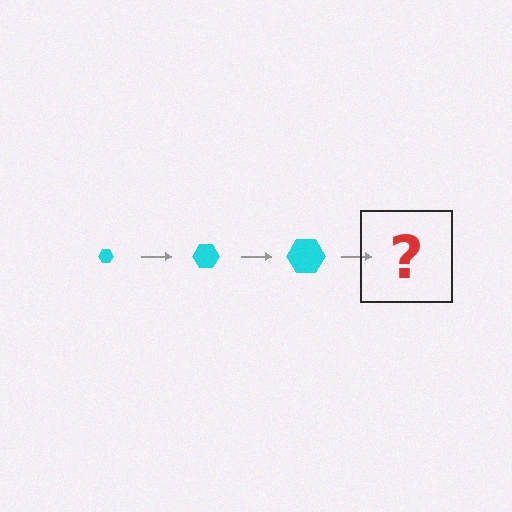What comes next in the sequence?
The next element should be a cyan hexagon, larger than the previous one.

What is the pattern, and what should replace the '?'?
The pattern is that the hexagon gets progressively larger each step. The '?' should be a cyan hexagon, larger than the previous one.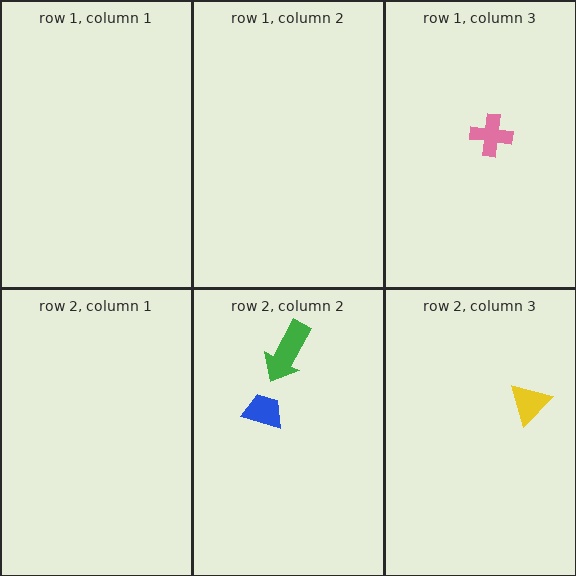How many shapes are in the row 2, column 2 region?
2.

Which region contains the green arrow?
The row 2, column 2 region.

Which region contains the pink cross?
The row 1, column 3 region.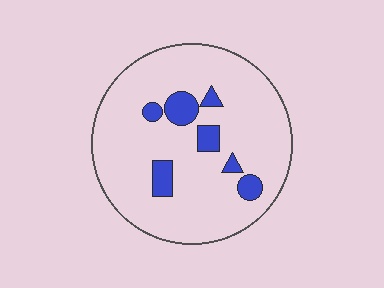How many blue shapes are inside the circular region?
7.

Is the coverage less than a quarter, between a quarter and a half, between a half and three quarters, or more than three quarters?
Less than a quarter.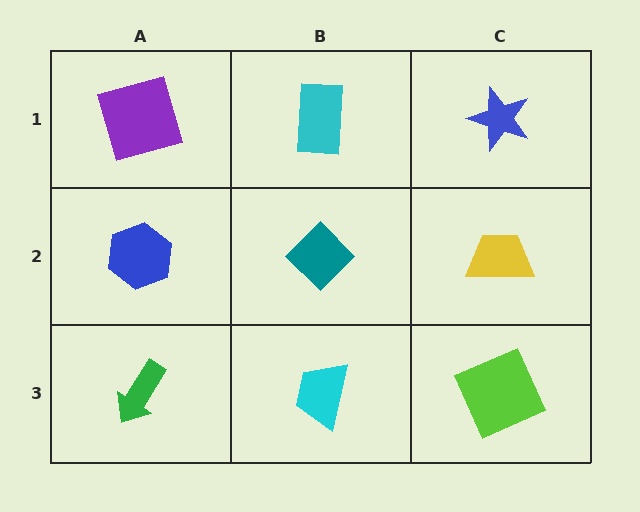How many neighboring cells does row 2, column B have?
4.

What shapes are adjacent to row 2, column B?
A cyan rectangle (row 1, column B), a cyan trapezoid (row 3, column B), a blue hexagon (row 2, column A), a yellow trapezoid (row 2, column C).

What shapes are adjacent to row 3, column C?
A yellow trapezoid (row 2, column C), a cyan trapezoid (row 3, column B).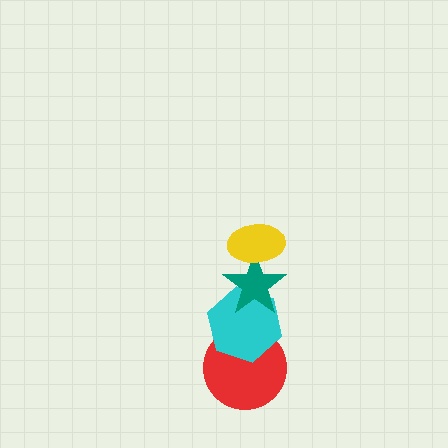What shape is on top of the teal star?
The yellow ellipse is on top of the teal star.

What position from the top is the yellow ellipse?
The yellow ellipse is 1st from the top.